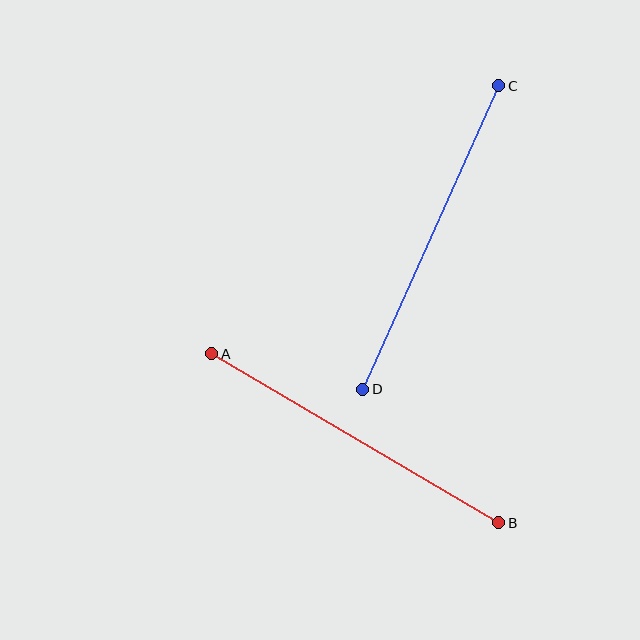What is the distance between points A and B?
The distance is approximately 333 pixels.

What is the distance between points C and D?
The distance is approximately 332 pixels.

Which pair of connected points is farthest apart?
Points A and B are farthest apart.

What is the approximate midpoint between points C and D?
The midpoint is at approximately (431, 237) pixels.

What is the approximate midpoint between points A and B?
The midpoint is at approximately (355, 438) pixels.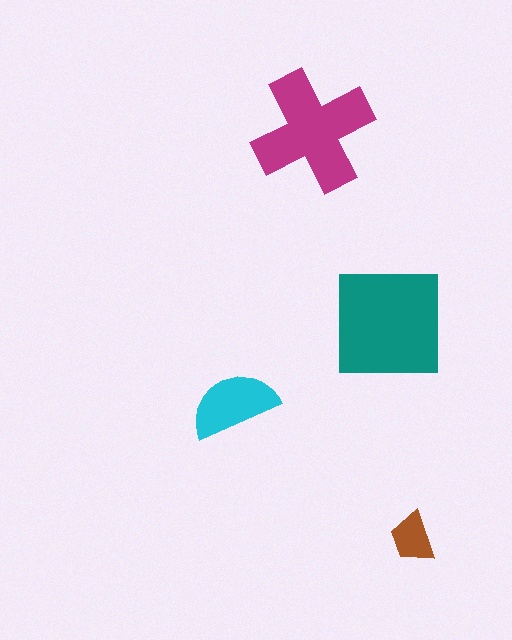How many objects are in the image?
There are 4 objects in the image.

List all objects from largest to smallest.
The teal square, the magenta cross, the cyan semicircle, the brown trapezoid.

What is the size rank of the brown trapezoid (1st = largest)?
4th.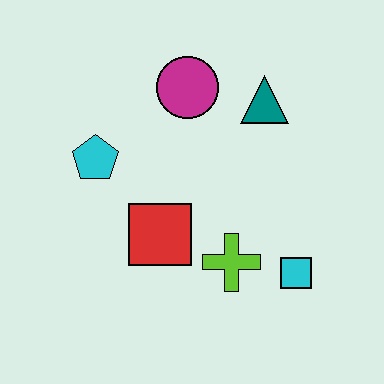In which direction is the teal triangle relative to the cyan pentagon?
The teal triangle is to the right of the cyan pentagon.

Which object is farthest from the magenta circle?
The cyan square is farthest from the magenta circle.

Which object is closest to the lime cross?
The cyan square is closest to the lime cross.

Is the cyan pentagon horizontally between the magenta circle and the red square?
No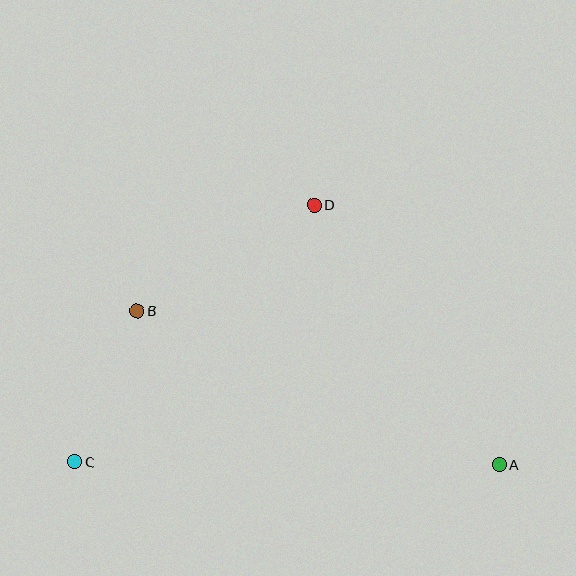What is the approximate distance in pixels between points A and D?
The distance between A and D is approximately 319 pixels.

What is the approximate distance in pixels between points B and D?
The distance between B and D is approximately 207 pixels.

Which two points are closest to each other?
Points B and C are closest to each other.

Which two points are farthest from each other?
Points A and C are farthest from each other.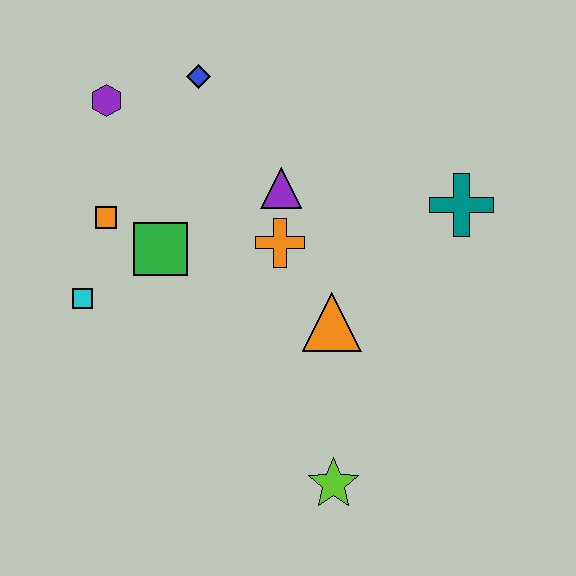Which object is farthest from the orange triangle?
The purple hexagon is farthest from the orange triangle.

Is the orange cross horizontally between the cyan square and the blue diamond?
No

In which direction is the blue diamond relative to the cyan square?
The blue diamond is above the cyan square.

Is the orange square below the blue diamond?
Yes